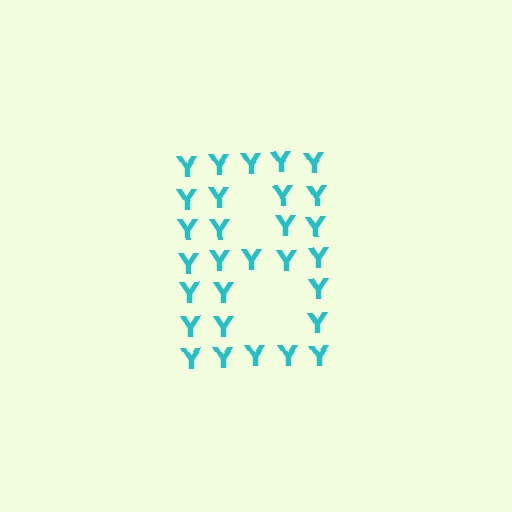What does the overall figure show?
The overall figure shows the digit 8.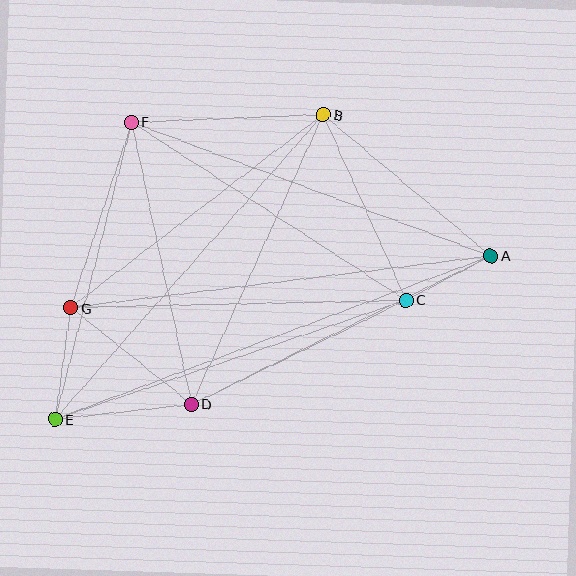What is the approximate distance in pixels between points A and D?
The distance between A and D is approximately 334 pixels.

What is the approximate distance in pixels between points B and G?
The distance between B and G is approximately 318 pixels.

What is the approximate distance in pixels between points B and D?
The distance between B and D is approximately 318 pixels.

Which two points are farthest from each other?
Points A and E are farthest from each other.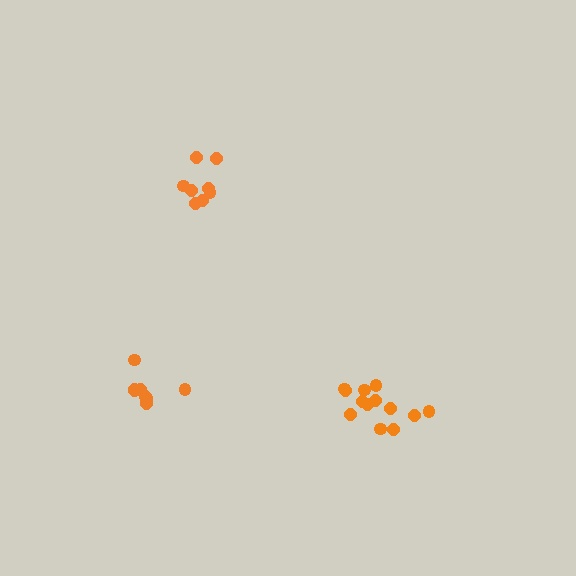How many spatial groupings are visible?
There are 3 spatial groupings.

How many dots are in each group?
Group 1: 8 dots, Group 2: 8 dots, Group 3: 13 dots (29 total).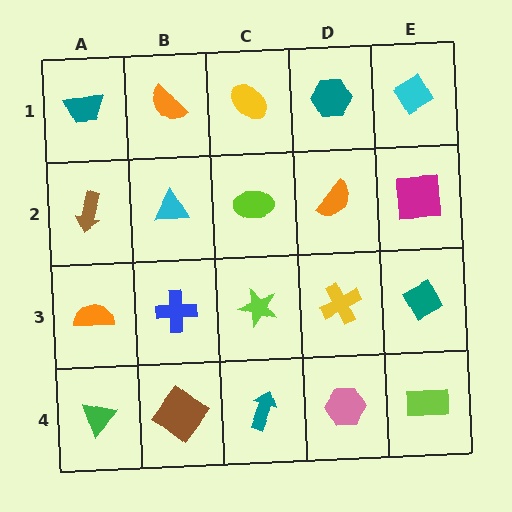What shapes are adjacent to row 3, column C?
A lime ellipse (row 2, column C), a teal arrow (row 4, column C), a blue cross (row 3, column B), a yellow cross (row 3, column D).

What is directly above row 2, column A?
A teal trapezoid.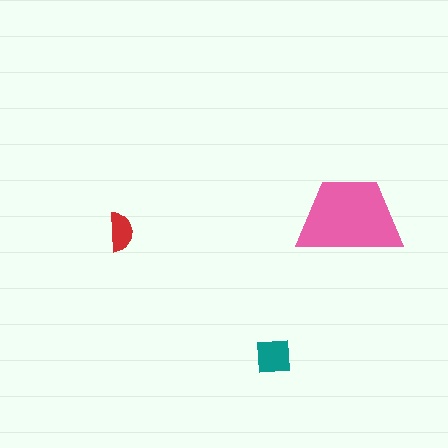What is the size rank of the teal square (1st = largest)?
2nd.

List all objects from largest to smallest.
The pink trapezoid, the teal square, the red semicircle.